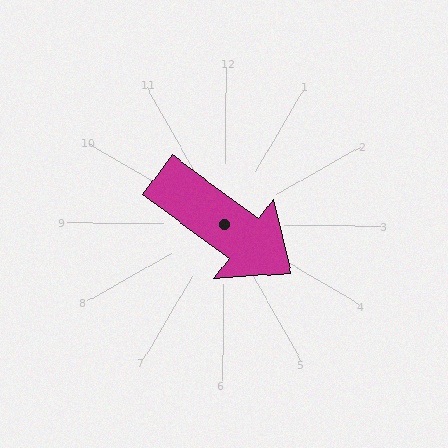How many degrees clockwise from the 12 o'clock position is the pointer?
Approximately 126 degrees.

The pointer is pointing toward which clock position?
Roughly 4 o'clock.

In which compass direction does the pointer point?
Southeast.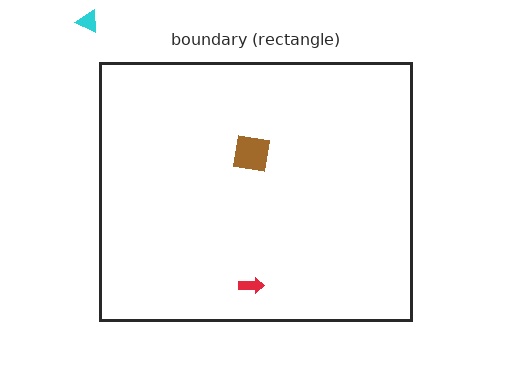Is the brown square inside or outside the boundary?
Inside.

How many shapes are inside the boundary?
2 inside, 1 outside.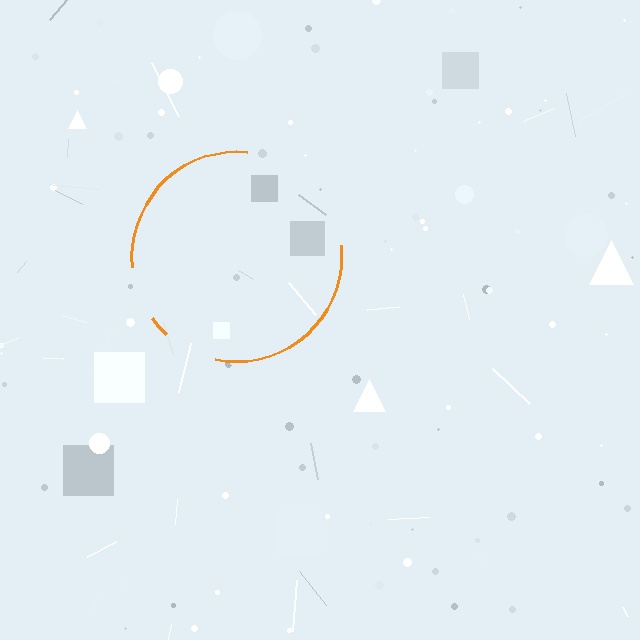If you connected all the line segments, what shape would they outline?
They would outline a circle.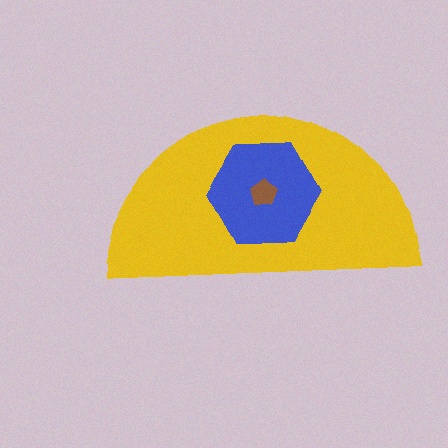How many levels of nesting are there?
3.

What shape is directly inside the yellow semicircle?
The blue hexagon.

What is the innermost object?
The brown pentagon.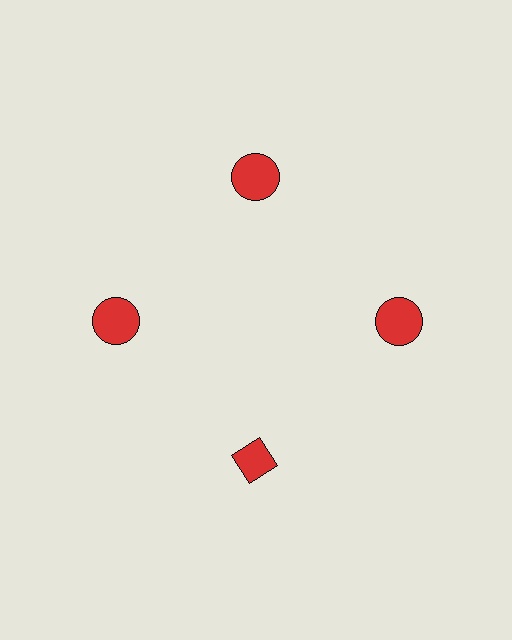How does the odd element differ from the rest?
It has a different shape: diamond instead of circle.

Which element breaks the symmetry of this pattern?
The red diamond at roughly the 6 o'clock position breaks the symmetry. All other shapes are red circles.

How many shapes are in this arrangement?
There are 4 shapes arranged in a ring pattern.